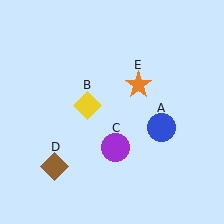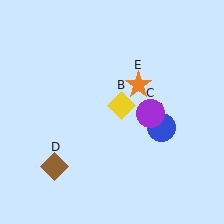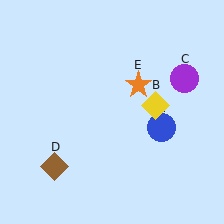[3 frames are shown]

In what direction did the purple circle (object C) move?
The purple circle (object C) moved up and to the right.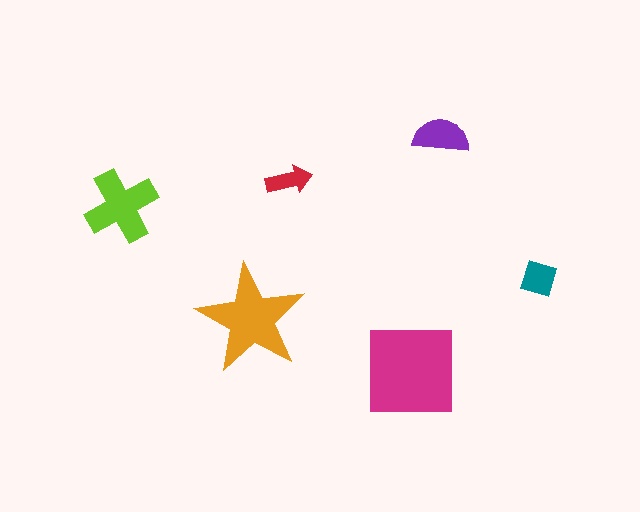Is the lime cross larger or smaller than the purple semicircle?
Larger.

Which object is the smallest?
The red arrow.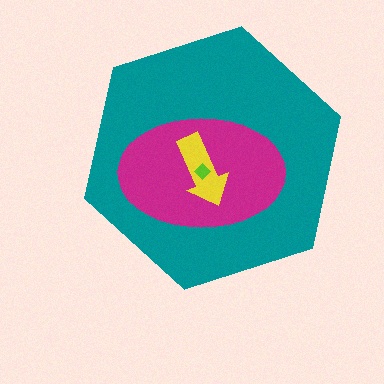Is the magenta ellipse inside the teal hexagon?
Yes.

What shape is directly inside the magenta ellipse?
The yellow arrow.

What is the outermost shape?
The teal hexagon.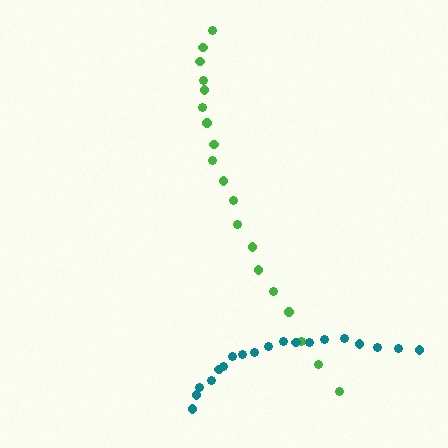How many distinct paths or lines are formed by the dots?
There are 2 distinct paths.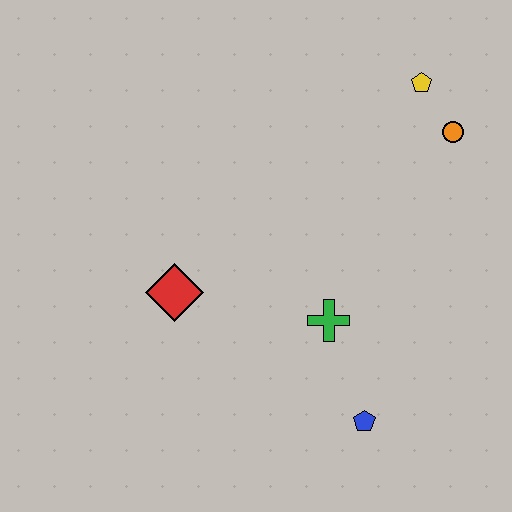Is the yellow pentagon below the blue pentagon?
No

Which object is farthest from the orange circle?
The red diamond is farthest from the orange circle.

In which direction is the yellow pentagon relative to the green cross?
The yellow pentagon is above the green cross.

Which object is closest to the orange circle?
The yellow pentagon is closest to the orange circle.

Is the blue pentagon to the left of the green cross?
No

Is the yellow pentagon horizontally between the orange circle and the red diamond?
Yes